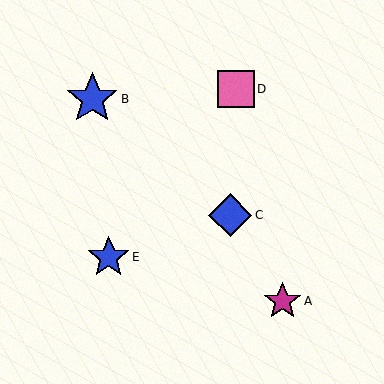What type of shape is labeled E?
Shape E is a blue star.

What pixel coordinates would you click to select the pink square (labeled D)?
Click at (236, 89) to select the pink square D.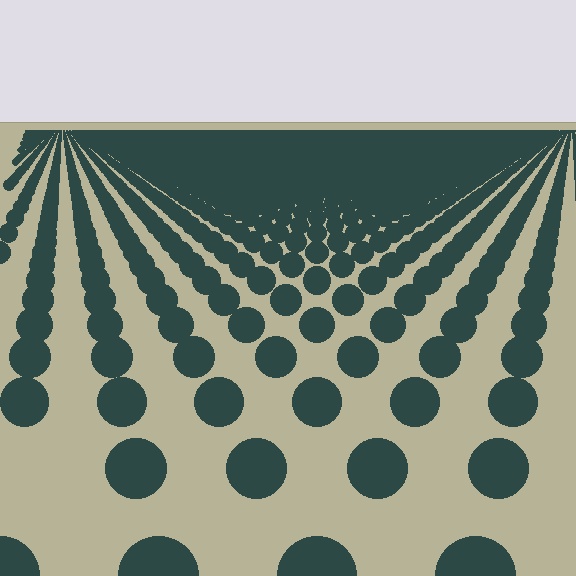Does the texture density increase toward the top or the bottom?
Density increases toward the top.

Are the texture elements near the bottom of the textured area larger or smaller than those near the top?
Larger. Near the bottom, elements are closer to the viewer and appear at a bigger on-screen size.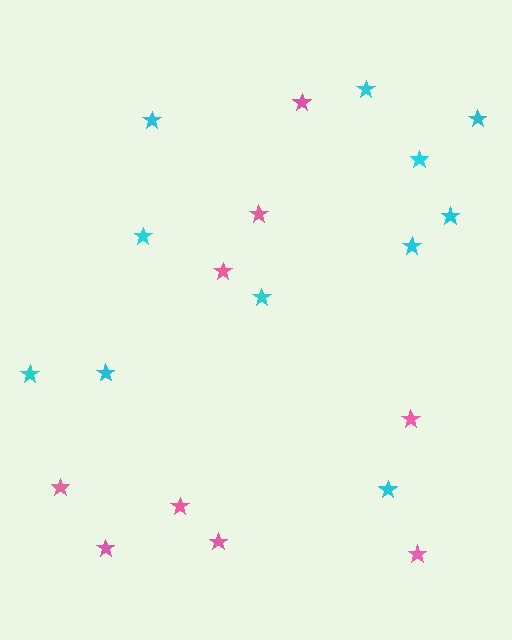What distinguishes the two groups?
There are 2 groups: one group of pink stars (9) and one group of cyan stars (11).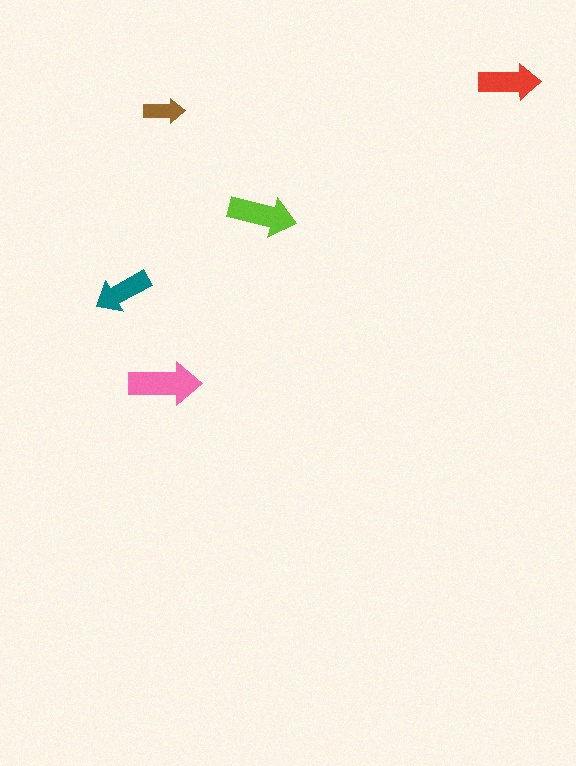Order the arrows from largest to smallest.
the pink one, the lime one, the red one, the teal one, the brown one.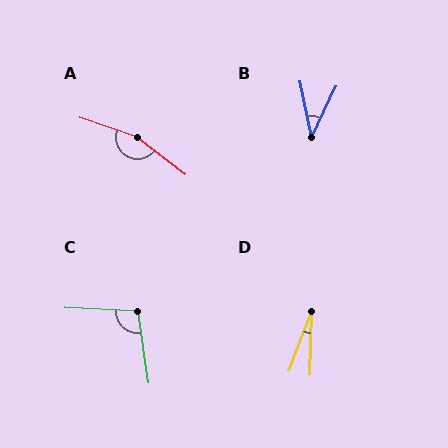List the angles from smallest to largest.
D (19°), B (37°), C (101°), A (161°).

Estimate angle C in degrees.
Approximately 101 degrees.